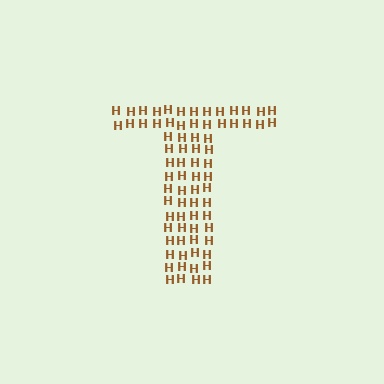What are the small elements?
The small elements are letter H's.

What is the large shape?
The large shape is the letter T.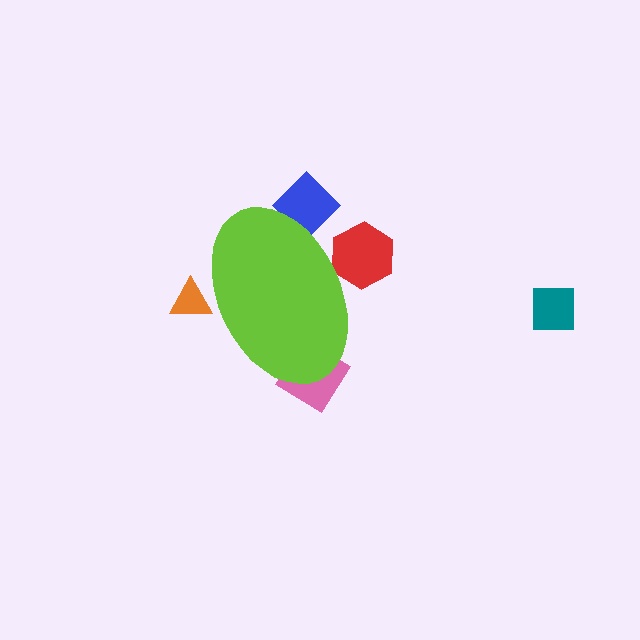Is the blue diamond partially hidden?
Yes, the blue diamond is partially hidden behind the lime ellipse.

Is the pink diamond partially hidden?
Yes, the pink diamond is partially hidden behind the lime ellipse.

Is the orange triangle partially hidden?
Yes, the orange triangle is partially hidden behind the lime ellipse.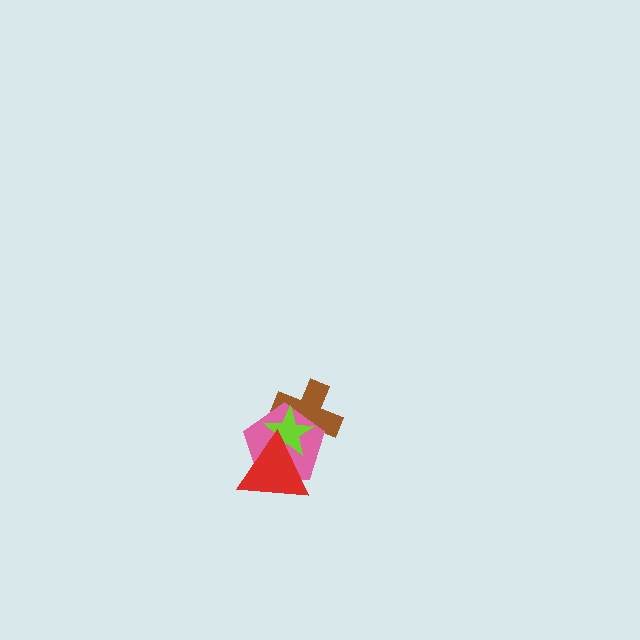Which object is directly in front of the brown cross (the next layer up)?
The pink pentagon is directly in front of the brown cross.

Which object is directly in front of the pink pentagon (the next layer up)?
The lime star is directly in front of the pink pentagon.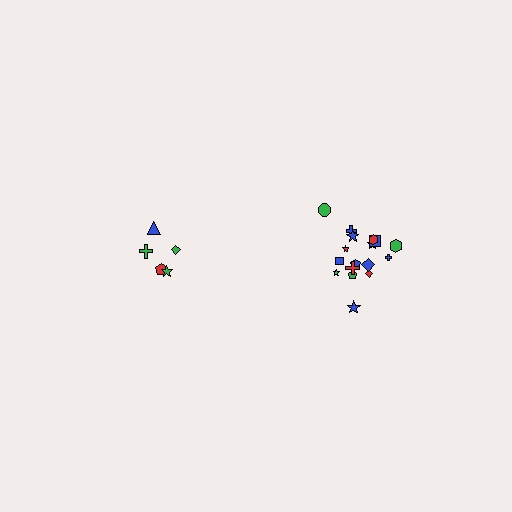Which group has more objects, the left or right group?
The right group.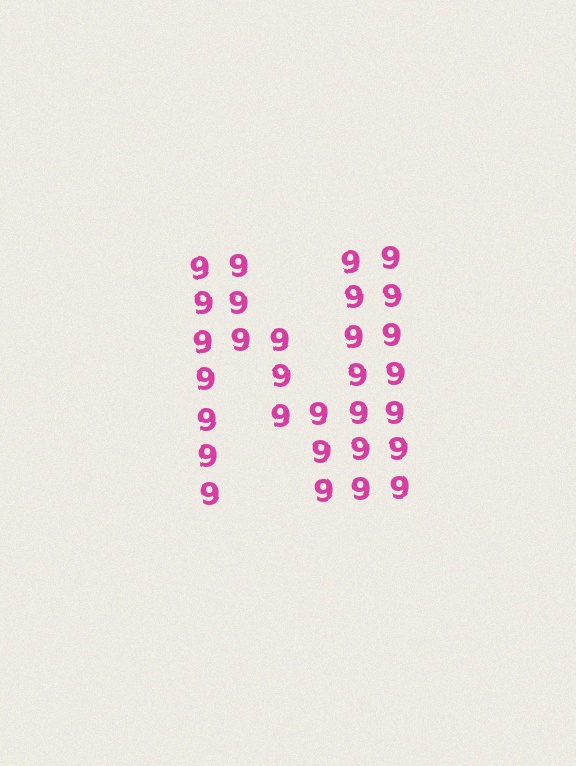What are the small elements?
The small elements are digit 9's.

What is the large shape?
The large shape is the letter N.